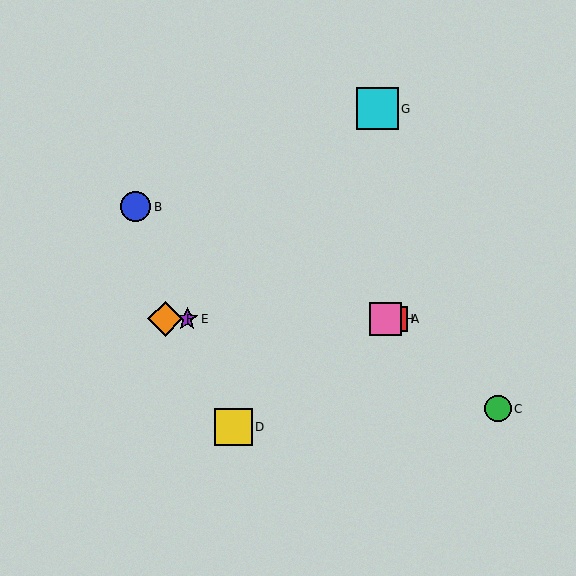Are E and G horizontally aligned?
No, E is at y≈319 and G is at y≈109.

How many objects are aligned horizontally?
4 objects (A, E, F, H) are aligned horizontally.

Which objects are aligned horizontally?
Objects A, E, F, H are aligned horizontally.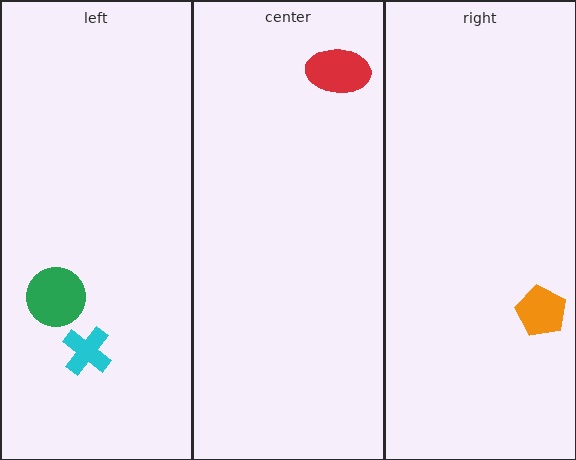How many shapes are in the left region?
2.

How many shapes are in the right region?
1.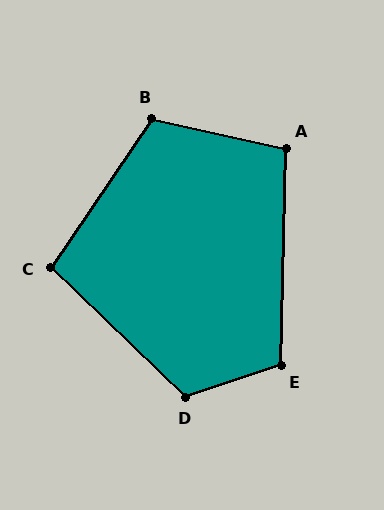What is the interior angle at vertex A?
Approximately 101 degrees (obtuse).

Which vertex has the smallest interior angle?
C, at approximately 100 degrees.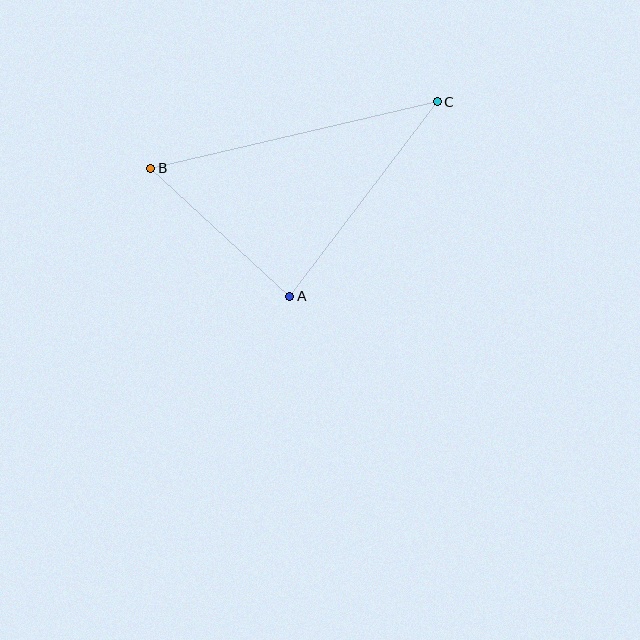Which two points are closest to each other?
Points A and B are closest to each other.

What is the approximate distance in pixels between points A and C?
The distance between A and C is approximately 244 pixels.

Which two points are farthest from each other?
Points B and C are farthest from each other.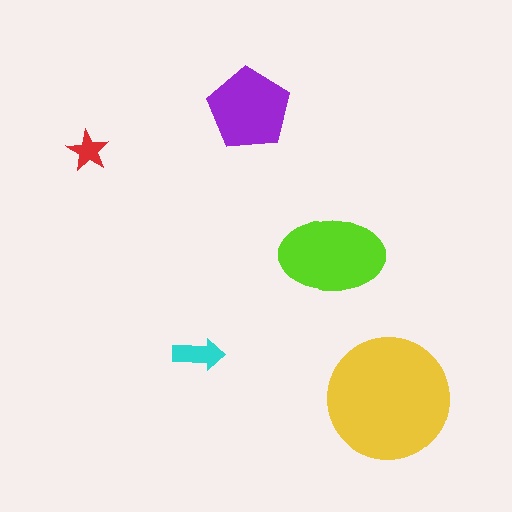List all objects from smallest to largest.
The red star, the cyan arrow, the purple pentagon, the lime ellipse, the yellow circle.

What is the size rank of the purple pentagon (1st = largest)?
3rd.